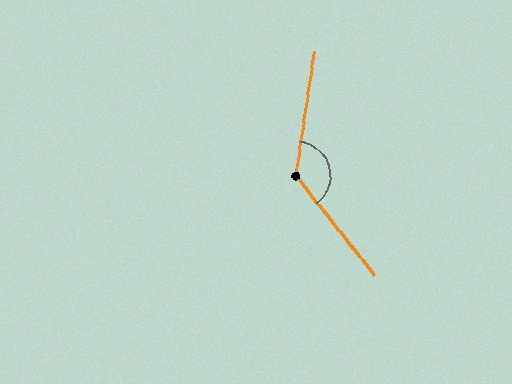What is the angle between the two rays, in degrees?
Approximately 133 degrees.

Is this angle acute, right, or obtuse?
It is obtuse.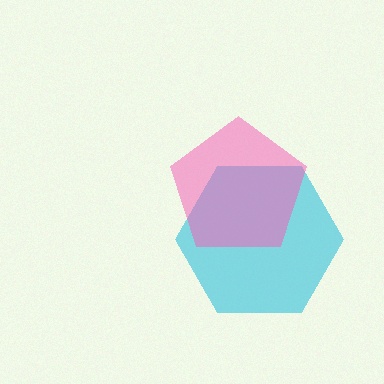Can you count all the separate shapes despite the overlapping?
Yes, there are 2 separate shapes.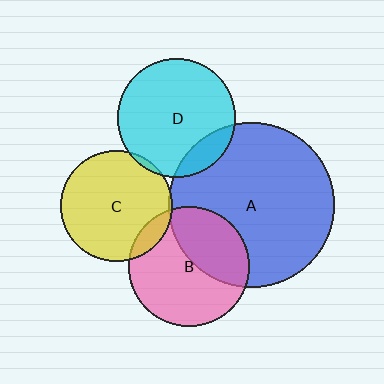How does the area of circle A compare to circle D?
Approximately 1.9 times.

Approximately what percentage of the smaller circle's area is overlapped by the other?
Approximately 35%.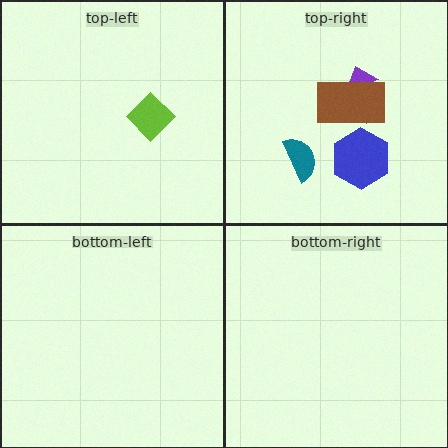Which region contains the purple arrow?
The top-right region.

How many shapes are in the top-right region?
4.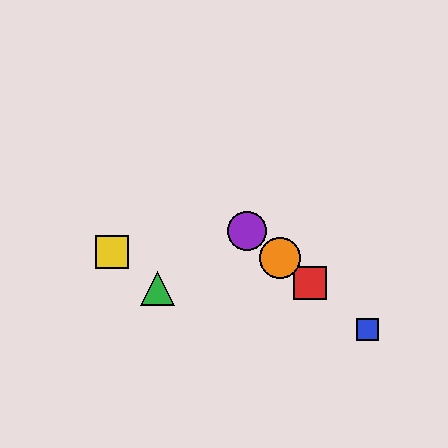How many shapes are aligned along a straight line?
4 shapes (the red square, the blue square, the purple circle, the orange circle) are aligned along a straight line.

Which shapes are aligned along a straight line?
The red square, the blue square, the purple circle, the orange circle are aligned along a straight line.